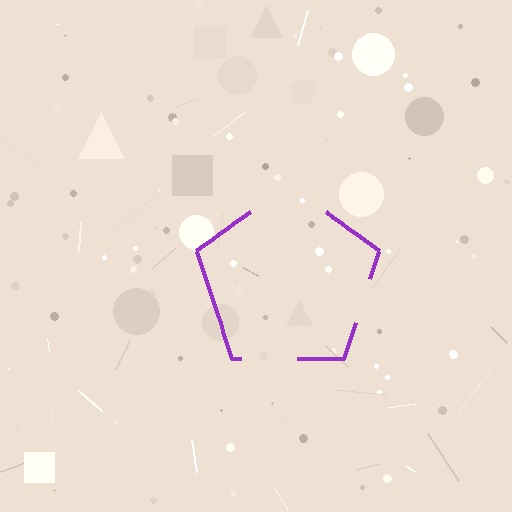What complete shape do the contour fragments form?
The contour fragments form a pentagon.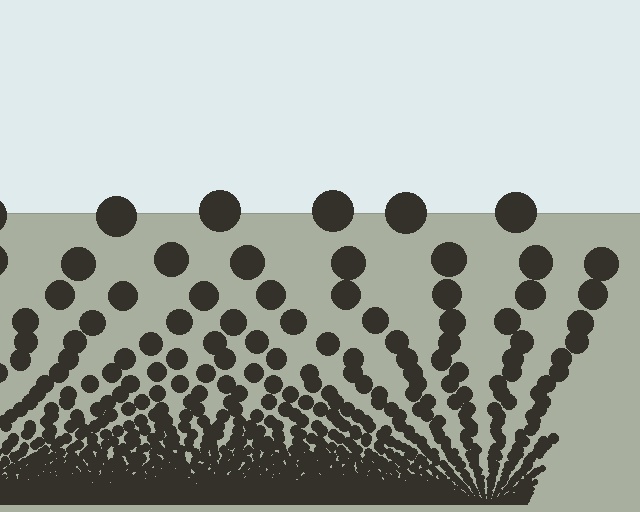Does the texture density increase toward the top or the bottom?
Density increases toward the bottom.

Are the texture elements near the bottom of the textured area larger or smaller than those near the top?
Smaller. The gradient is inverted — elements near the bottom are smaller and denser.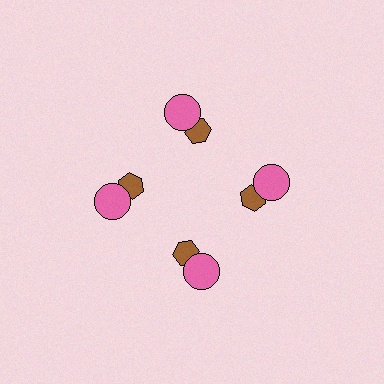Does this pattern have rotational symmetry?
Yes, this pattern has 4-fold rotational symmetry. It looks the same after rotating 90 degrees around the center.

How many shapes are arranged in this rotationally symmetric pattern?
There are 8 shapes, arranged in 4 groups of 2.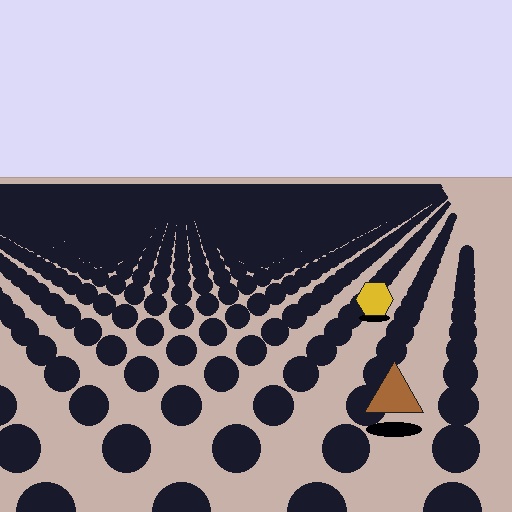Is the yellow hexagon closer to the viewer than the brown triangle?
No. The brown triangle is closer — you can tell from the texture gradient: the ground texture is coarser near it.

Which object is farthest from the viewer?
The yellow hexagon is farthest from the viewer. It appears smaller and the ground texture around it is denser.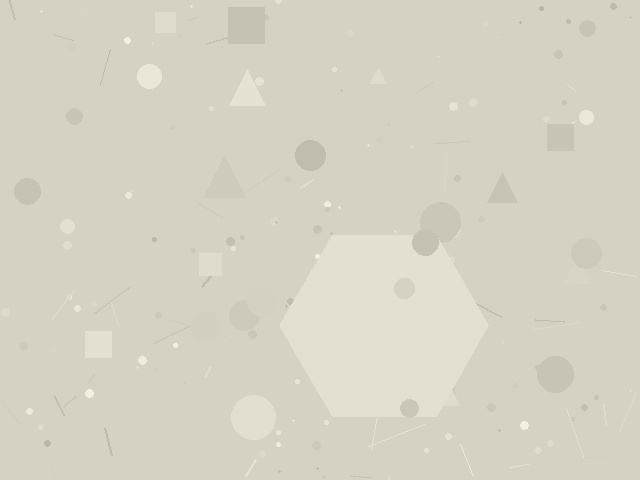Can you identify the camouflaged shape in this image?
The camouflaged shape is a hexagon.